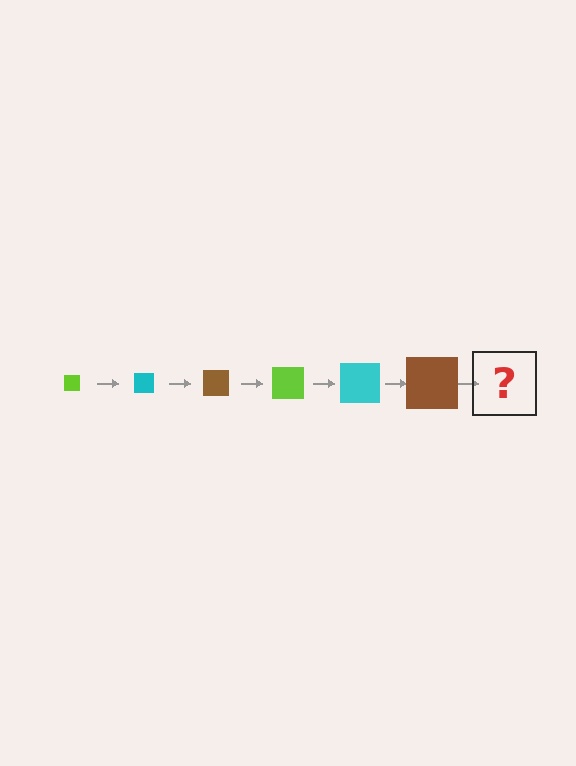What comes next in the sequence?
The next element should be a lime square, larger than the previous one.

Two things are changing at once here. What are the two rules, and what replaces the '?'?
The two rules are that the square grows larger each step and the color cycles through lime, cyan, and brown. The '?' should be a lime square, larger than the previous one.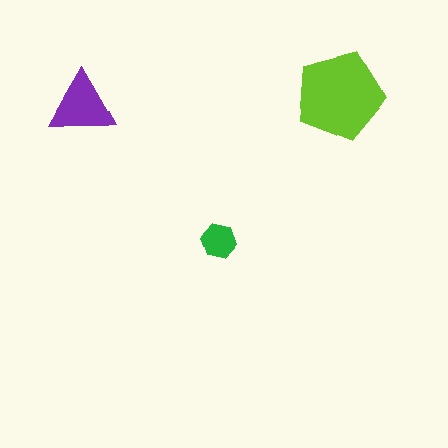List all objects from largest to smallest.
The lime pentagon, the purple triangle, the green hexagon.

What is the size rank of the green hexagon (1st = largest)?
3rd.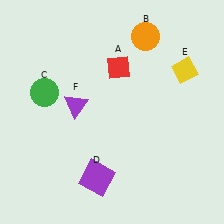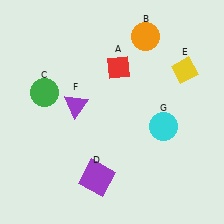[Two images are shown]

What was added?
A cyan circle (G) was added in Image 2.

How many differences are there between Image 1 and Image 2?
There is 1 difference between the two images.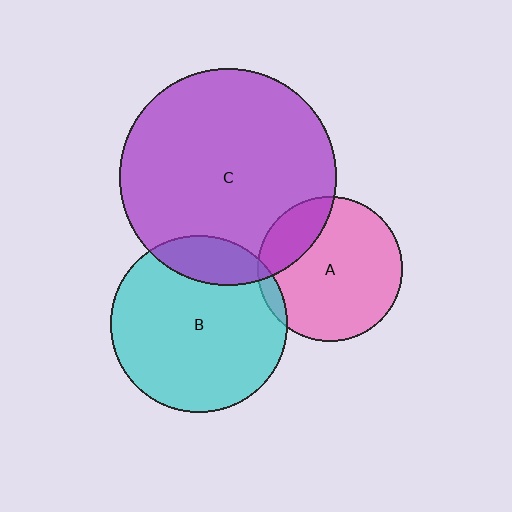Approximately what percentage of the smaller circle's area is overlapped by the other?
Approximately 20%.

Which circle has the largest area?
Circle C (purple).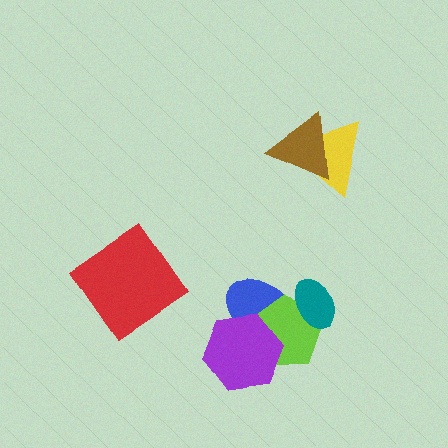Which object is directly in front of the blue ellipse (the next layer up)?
The lime pentagon is directly in front of the blue ellipse.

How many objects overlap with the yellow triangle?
1 object overlaps with the yellow triangle.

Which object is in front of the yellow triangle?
The brown triangle is in front of the yellow triangle.